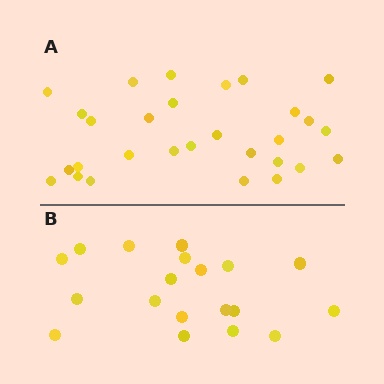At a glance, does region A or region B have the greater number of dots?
Region A (the top region) has more dots.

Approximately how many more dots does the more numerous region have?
Region A has roughly 10 or so more dots than region B.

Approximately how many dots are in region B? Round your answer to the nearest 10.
About 20 dots. (The exact count is 19, which rounds to 20.)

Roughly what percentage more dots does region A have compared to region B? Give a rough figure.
About 55% more.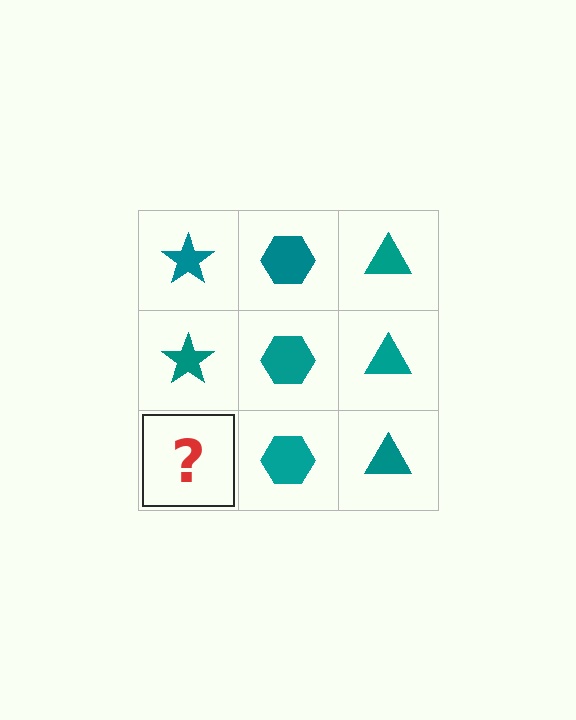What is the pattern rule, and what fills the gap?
The rule is that each column has a consistent shape. The gap should be filled with a teal star.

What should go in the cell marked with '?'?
The missing cell should contain a teal star.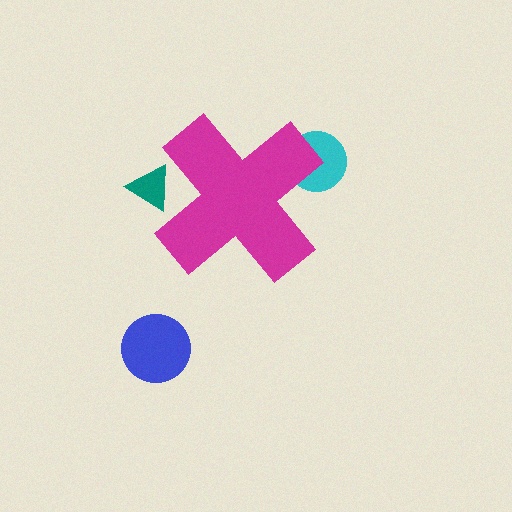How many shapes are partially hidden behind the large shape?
2 shapes are partially hidden.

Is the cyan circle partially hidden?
Yes, the cyan circle is partially hidden behind the magenta cross.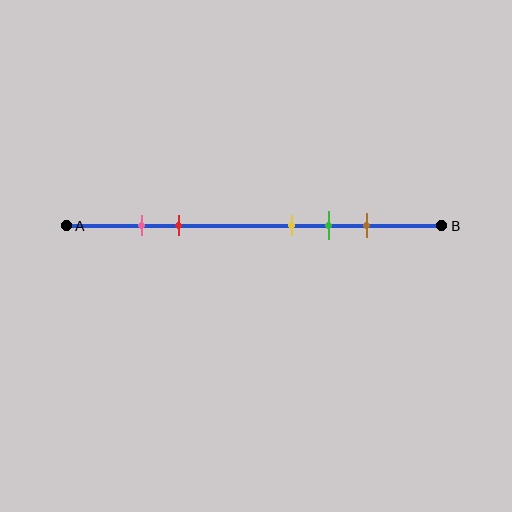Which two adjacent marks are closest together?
The pink and red marks are the closest adjacent pair.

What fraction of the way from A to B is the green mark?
The green mark is approximately 70% (0.7) of the way from A to B.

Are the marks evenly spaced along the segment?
No, the marks are not evenly spaced.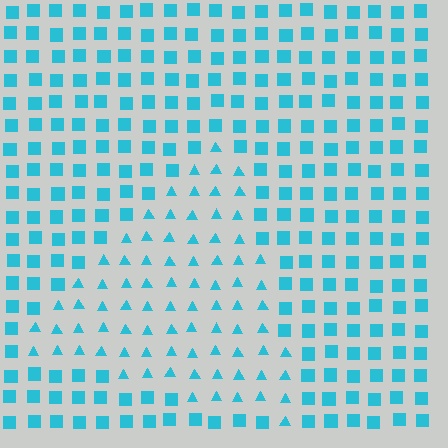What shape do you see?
I see a triangle.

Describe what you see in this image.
The image is filled with small cyan elements arranged in a uniform grid. A triangle-shaped region contains triangles, while the surrounding area contains squares. The boundary is defined purely by the change in element shape.